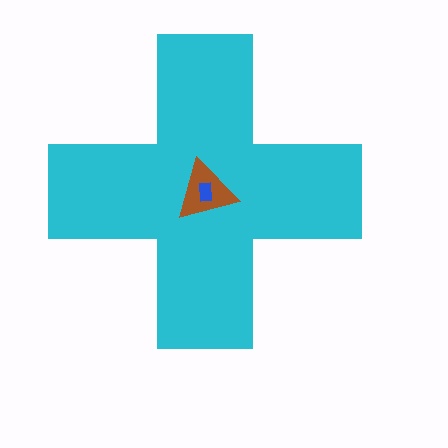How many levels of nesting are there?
3.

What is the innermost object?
The blue rectangle.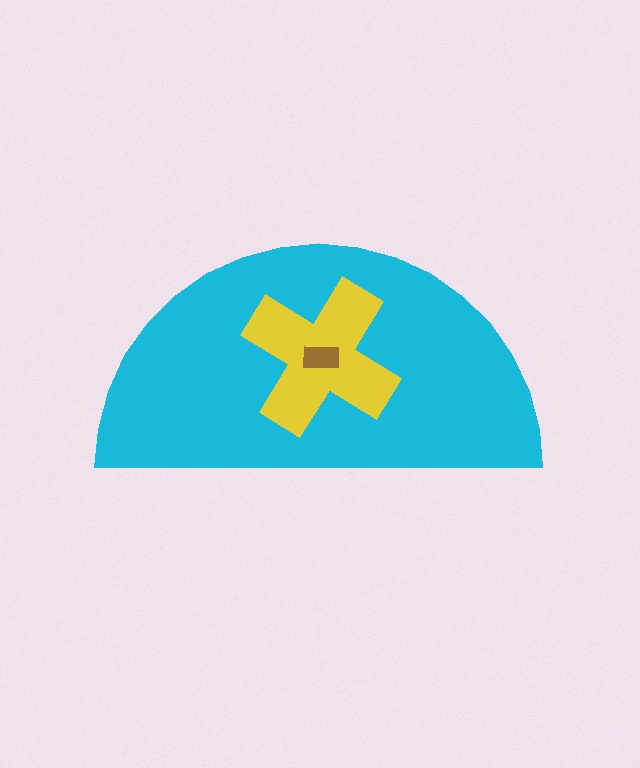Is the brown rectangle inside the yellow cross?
Yes.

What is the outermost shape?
The cyan semicircle.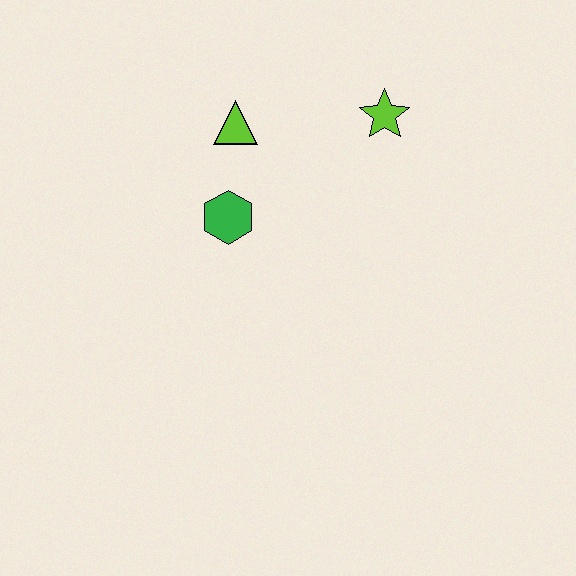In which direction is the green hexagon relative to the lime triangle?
The green hexagon is below the lime triangle.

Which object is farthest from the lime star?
The green hexagon is farthest from the lime star.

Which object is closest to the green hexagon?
The lime triangle is closest to the green hexagon.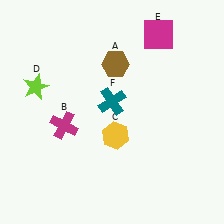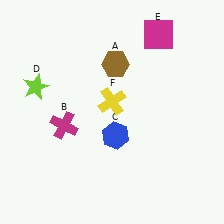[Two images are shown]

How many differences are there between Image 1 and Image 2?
There are 2 differences between the two images.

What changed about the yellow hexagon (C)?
In Image 1, C is yellow. In Image 2, it changed to blue.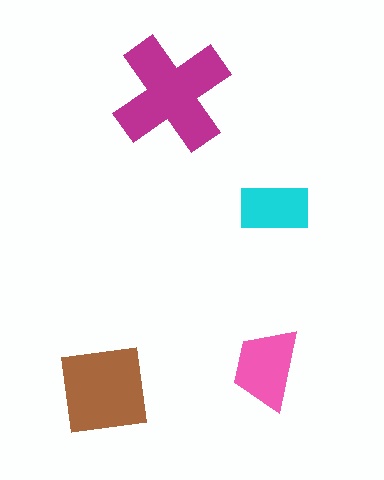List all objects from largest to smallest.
The magenta cross, the brown square, the pink trapezoid, the cyan rectangle.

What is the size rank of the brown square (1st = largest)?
2nd.